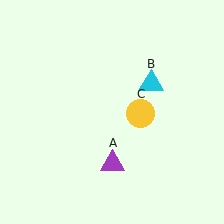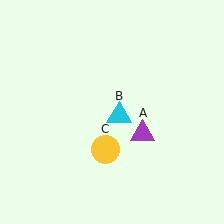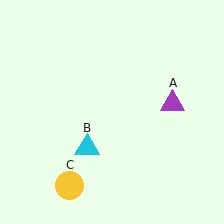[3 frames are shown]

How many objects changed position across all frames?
3 objects changed position: purple triangle (object A), cyan triangle (object B), yellow circle (object C).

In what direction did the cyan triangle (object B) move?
The cyan triangle (object B) moved down and to the left.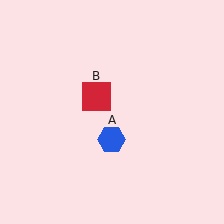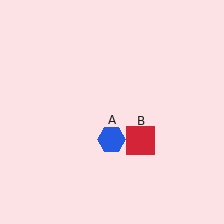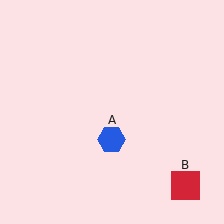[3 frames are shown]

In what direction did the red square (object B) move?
The red square (object B) moved down and to the right.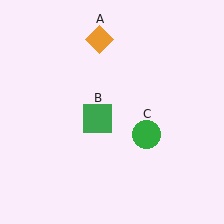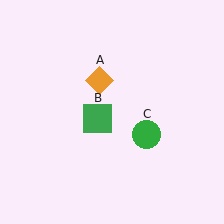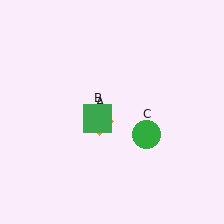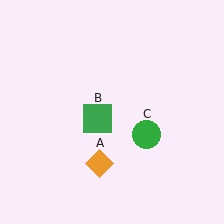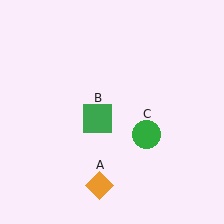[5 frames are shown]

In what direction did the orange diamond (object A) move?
The orange diamond (object A) moved down.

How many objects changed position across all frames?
1 object changed position: orange diamond (object A).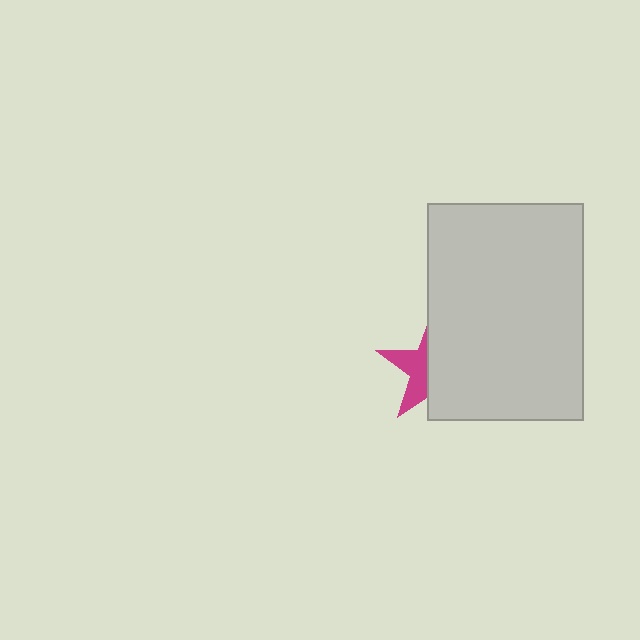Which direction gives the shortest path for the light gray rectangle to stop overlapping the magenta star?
Moving right gives the shortest separation.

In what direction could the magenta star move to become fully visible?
The magenta star could move left. That would shift it out from behind the light gray rectangle entirely.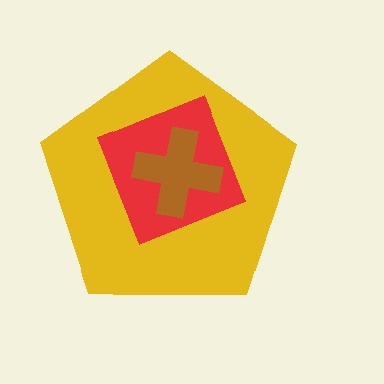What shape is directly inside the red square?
The brown cross.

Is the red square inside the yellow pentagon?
Yes.